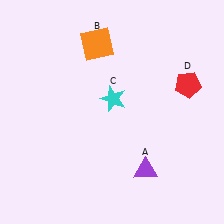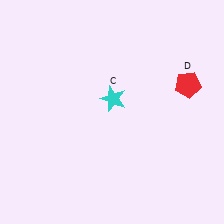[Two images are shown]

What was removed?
The orange square (B), the purple triangle (A) were removed in Image 2.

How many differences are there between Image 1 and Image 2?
There are 2 differences between the two images.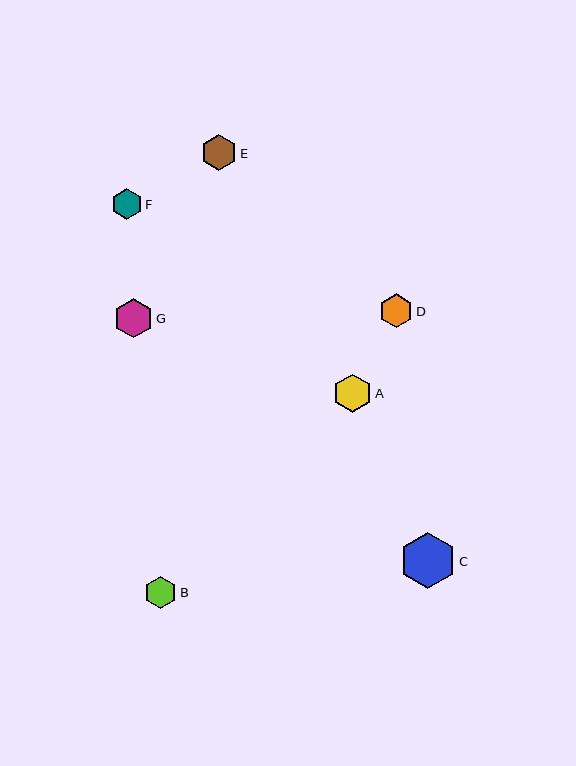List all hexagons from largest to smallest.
From largest to smallest: C, G, A, E, D, B, F.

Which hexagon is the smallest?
Hexagon F is the smallest with a size of approximately 31 pixels.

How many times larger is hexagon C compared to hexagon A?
Hexagon C is approximately 1.5 times the size of hexagon A.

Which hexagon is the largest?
Hexagon C is the largest with a size of approximately 56 pixels.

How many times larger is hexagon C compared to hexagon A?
Hexagon C is approximately 1.5 times the size of hexagon A.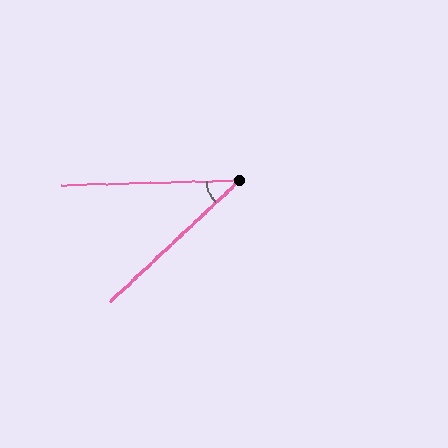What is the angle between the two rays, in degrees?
Approximately 41 degrees.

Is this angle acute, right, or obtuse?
It is acute.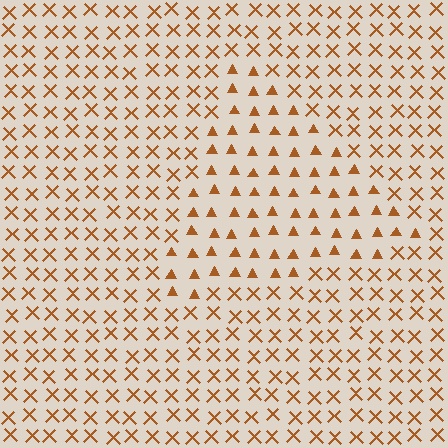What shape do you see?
I see a triangle.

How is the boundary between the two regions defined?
The boundary is defined by a change in element shape: triangles inside vs. X marks outside. All elements share the same color and spacing.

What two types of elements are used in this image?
The image uses triangles inside the triangle region and X marks outside it.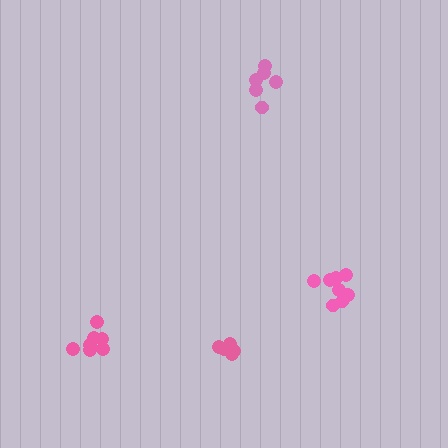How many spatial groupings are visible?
There are 4 spatial groupings.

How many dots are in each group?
Group 1: 8 dots, Group 2: 6 dots, Group 3: 7 dots, Group 4: 5 dots (26 total).